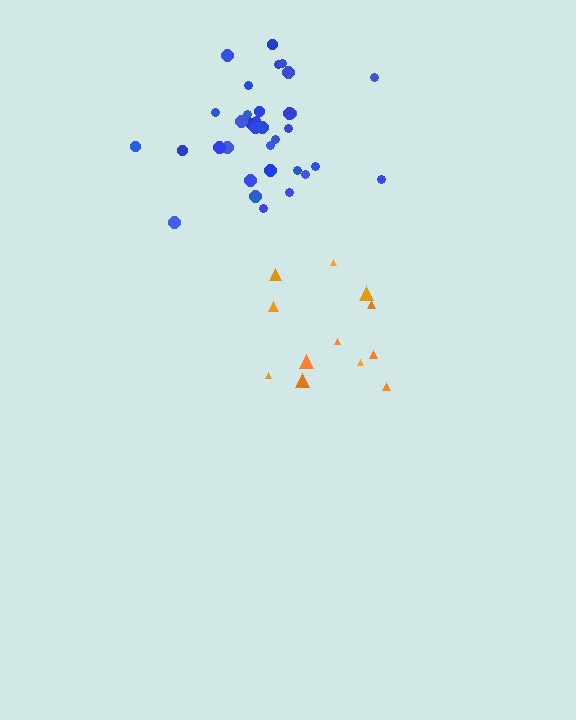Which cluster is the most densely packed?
Blue.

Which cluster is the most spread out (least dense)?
Orange.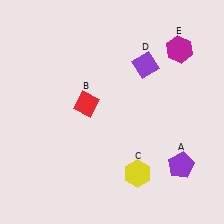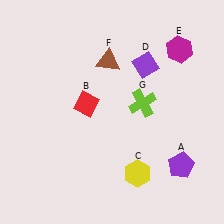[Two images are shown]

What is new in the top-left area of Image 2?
A brown triangle (F) was added in the top-left area of Image 2.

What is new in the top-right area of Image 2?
A lime cross (G) was added in the top-right area of Image 2.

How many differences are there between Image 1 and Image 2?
There are 2 differences between the two images.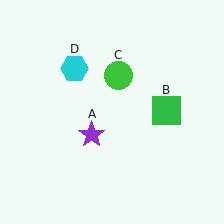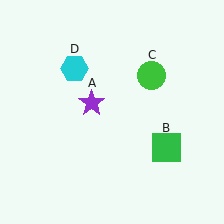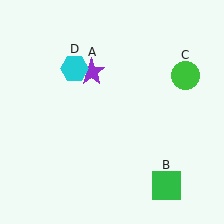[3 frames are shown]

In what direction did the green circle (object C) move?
The green circle (object C) moved right.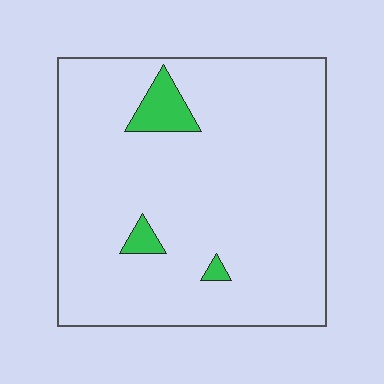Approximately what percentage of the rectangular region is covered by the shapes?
Approximately 5%.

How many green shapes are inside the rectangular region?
3.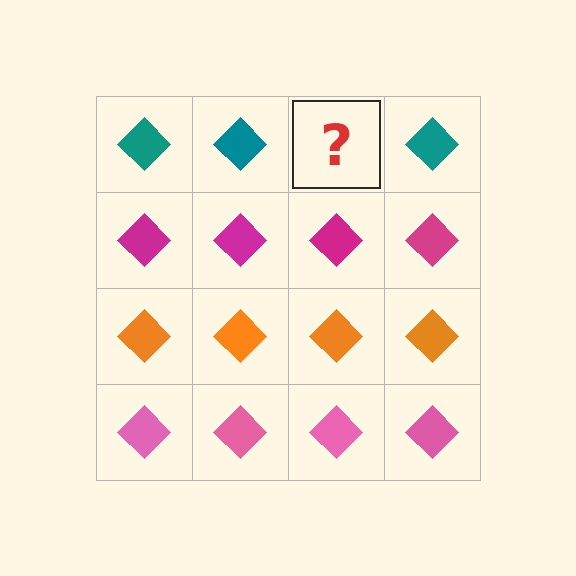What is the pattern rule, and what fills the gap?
The rule is that each row has a consistent color. The gap should be filled with a teal diamond.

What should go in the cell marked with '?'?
The missing cell should contain a teal diamond.